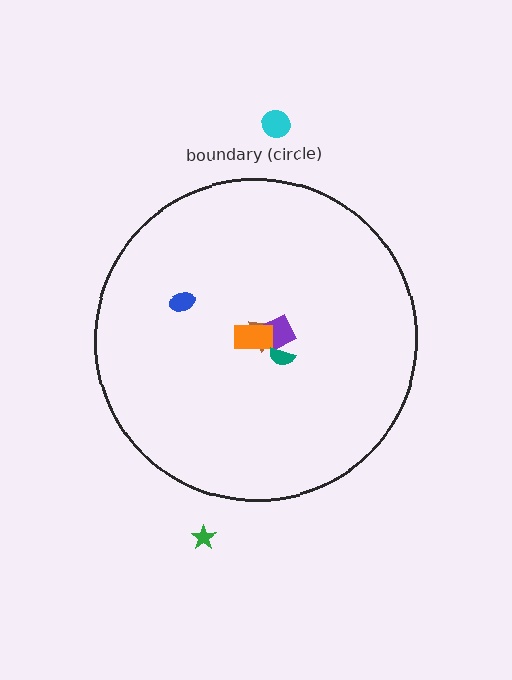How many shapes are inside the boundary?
5 inside, 2 outside.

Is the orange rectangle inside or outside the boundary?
Inside.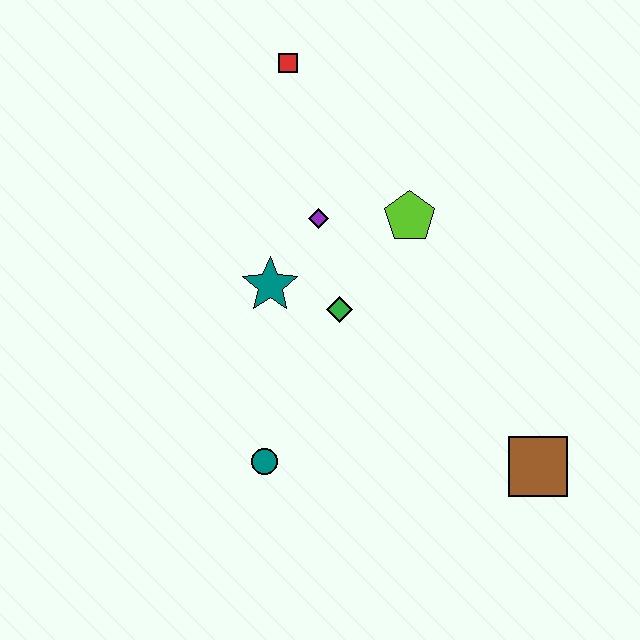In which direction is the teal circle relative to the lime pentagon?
The teal circle is below the lime pentagon.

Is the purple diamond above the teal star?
Yes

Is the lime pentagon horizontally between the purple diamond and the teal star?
No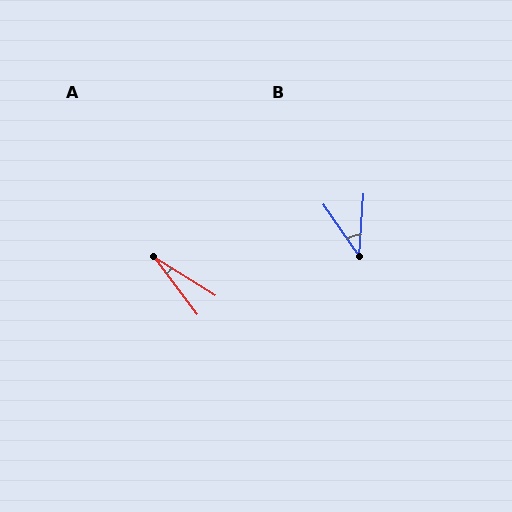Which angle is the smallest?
A, at approximately 21 degrees.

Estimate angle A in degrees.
Approximately 21 degrees.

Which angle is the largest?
B, at approximately 40 degrees.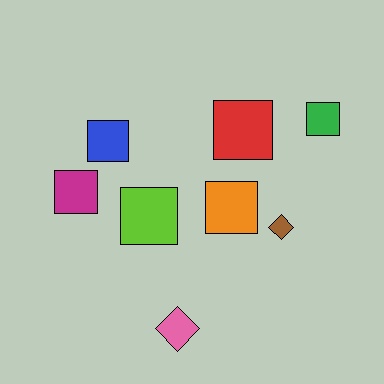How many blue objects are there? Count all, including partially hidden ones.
There is 1 blue object.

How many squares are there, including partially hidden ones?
There are 6 squares.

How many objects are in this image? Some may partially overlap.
There are 8 objects.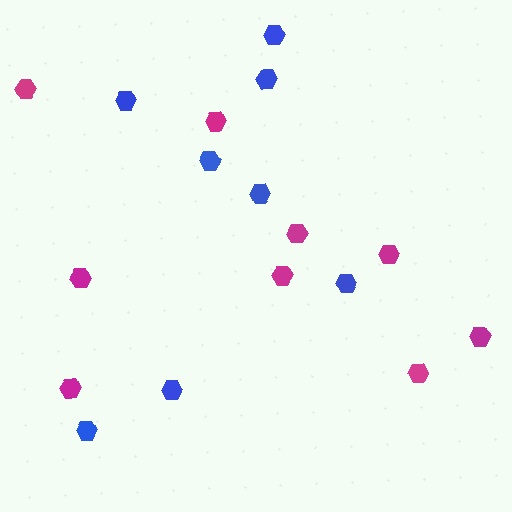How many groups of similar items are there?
There are 2 groups: one group of magenta hexagons (9) and one group of blue hexagons (8).